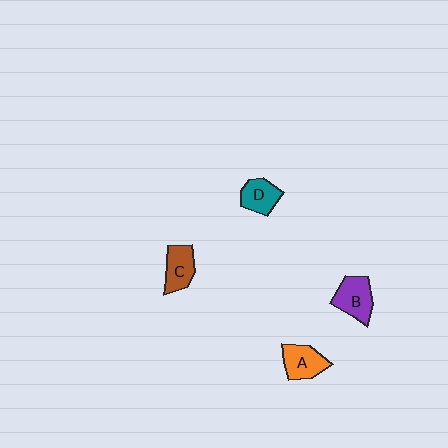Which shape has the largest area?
Shape B (purple).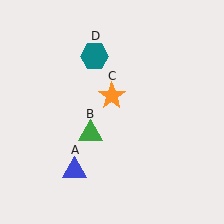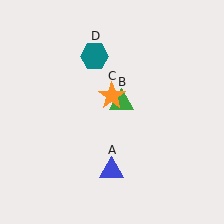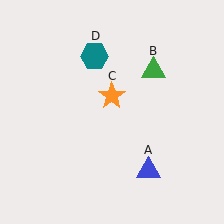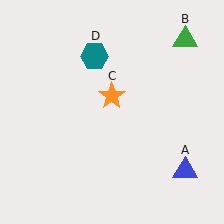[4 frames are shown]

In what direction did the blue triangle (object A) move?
The blue triangle (object A) moved right.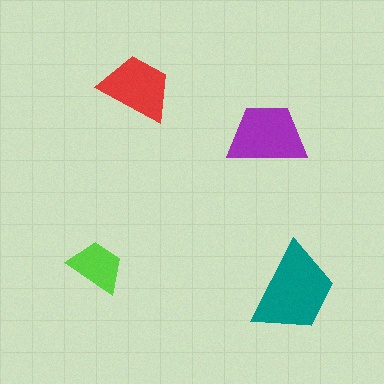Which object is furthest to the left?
The lime trapezoid is leftmost.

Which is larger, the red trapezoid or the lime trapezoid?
The red one.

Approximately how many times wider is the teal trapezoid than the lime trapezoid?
About 1.5 times wider.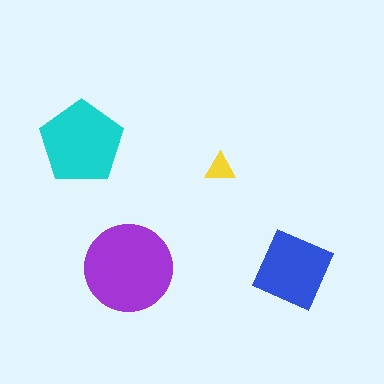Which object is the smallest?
The yellow triangle.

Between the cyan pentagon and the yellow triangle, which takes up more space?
The cyan pentagon.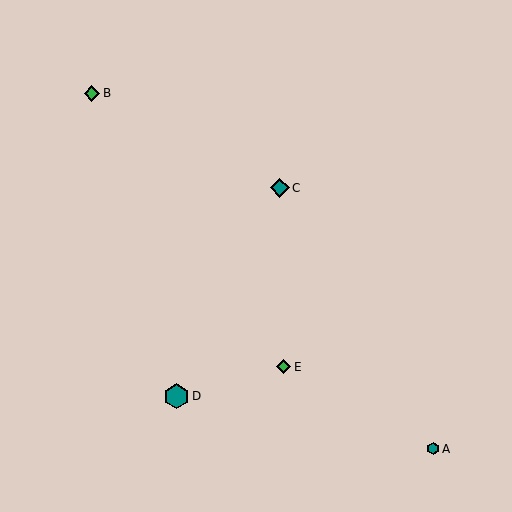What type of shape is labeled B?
Shape B is a green diamond.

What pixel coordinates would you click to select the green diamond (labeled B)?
Click at (92, 93) to select the green diamond B.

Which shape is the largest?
The teal hexagon (labeled D) is the largest.